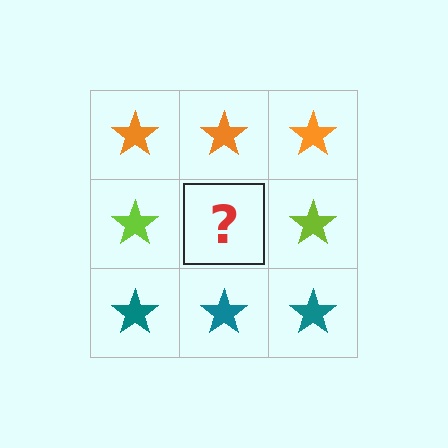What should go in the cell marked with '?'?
The missing cell should contain a lime star.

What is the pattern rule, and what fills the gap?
The rule is that each row has a consistent color. The gap should be filled with a lime star.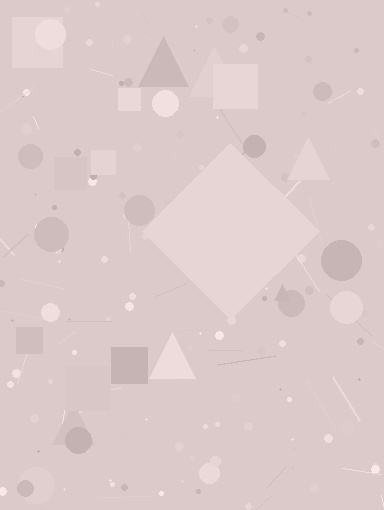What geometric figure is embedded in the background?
A diamond is embedded in the background.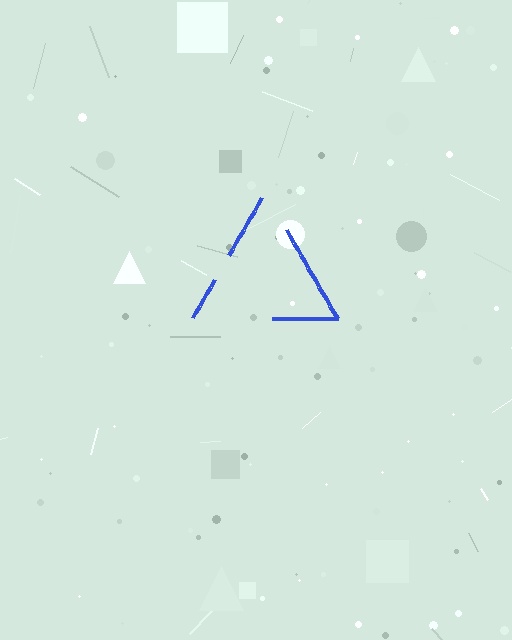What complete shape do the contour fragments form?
The contour fragments form a triangle.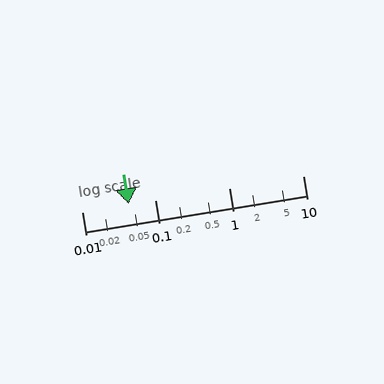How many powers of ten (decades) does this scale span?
The scale spans 3 decades, from 0.01 to 10.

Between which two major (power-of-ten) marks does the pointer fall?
The pointer is between 0.01 and 0.1.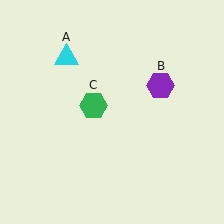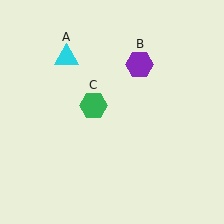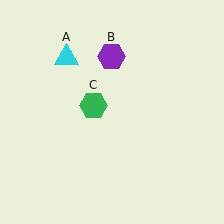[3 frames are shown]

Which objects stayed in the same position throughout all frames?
Cyan triangle (object A) and green hexagon (object C) remained stationary.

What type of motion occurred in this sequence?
The purple hexagon (object B) rotated counterclockwise around the center of the scene.